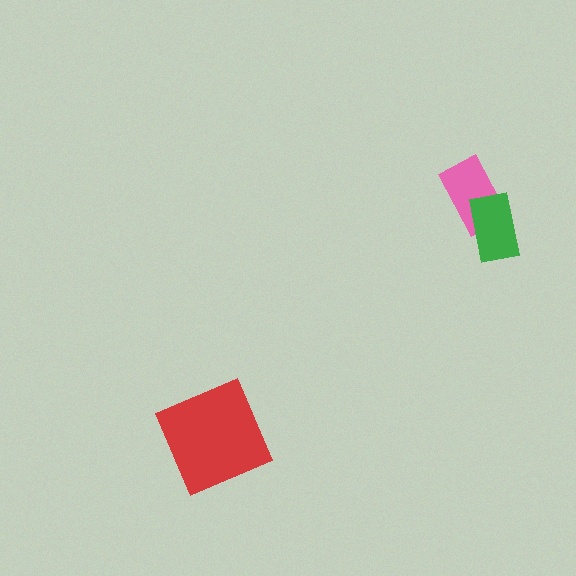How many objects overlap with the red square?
0 objects overlap with the red square.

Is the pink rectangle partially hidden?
Yes, it is partially covered by another shape.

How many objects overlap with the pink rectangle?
1 object overlaps with the pink rectangle.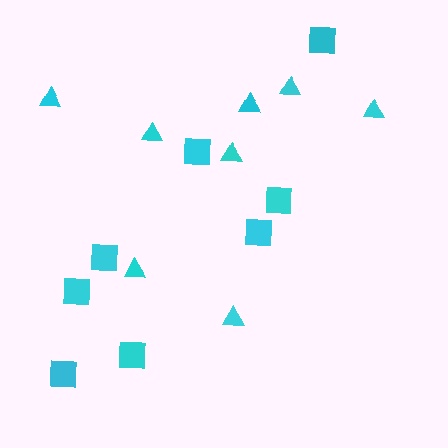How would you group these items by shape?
There are 2 groups: one group of triangles (8) and one group of squares (8).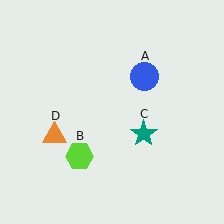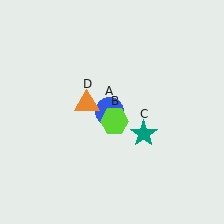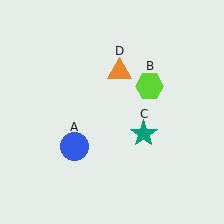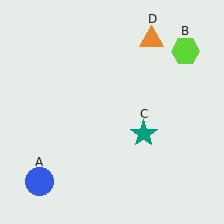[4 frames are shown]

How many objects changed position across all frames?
3 objects changed position: blue circle (object A), lime hexagon (object B), orange triangle (object D).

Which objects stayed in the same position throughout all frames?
Teal star (object C) remained stationary.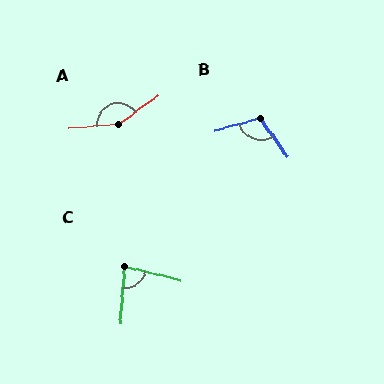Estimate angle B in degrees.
Approximately 111 degrees.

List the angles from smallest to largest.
C (80°), B (111°), A (149°).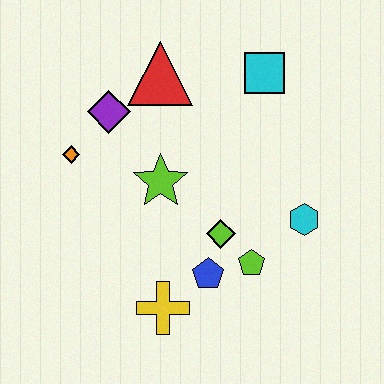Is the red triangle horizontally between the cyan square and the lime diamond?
No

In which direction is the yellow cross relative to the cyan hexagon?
The yellow cross is to the left of the cyan hexagon.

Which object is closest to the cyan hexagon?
The lime pentagon is closest to the cyan hexagon.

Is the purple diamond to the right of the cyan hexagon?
No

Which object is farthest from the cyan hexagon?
The orange diamond is farthest from the cyan hexagon.